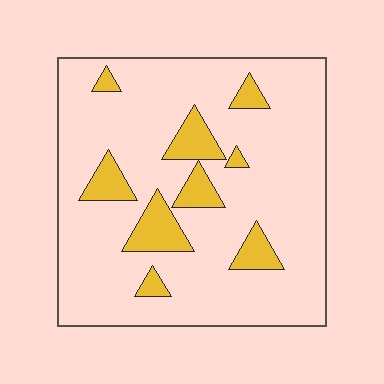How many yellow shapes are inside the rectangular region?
9.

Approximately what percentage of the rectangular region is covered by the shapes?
Approximately 15%.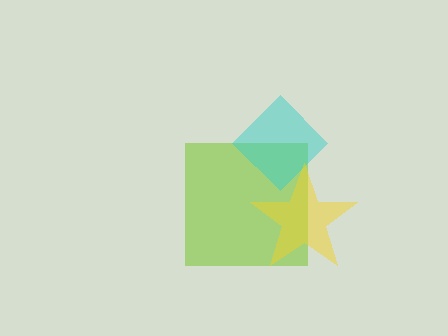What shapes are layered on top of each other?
The layered shapes are: a lime square, a cyan diamond, a yellow star.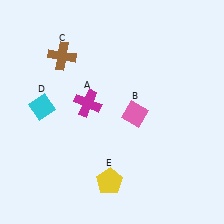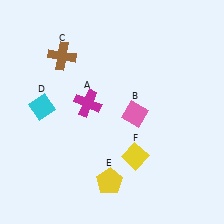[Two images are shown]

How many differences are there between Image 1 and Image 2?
There is 1 difference between the two images.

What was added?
A yellow diamond (F) was added in Image 2.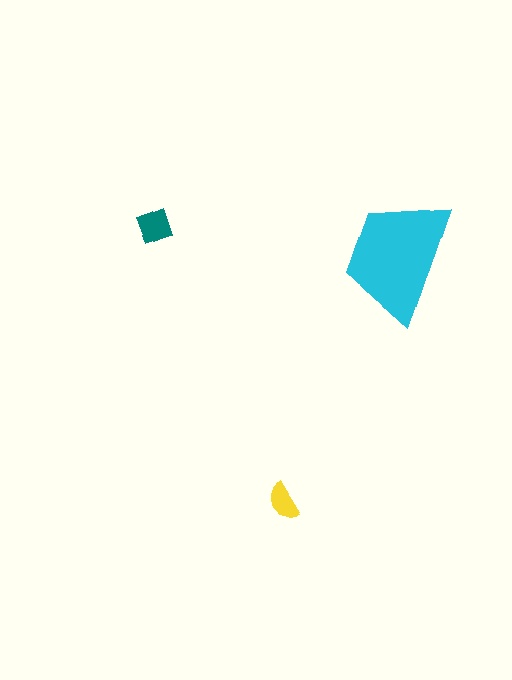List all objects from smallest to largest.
The yellow semicircle, the teal square, the cyan trapezoid.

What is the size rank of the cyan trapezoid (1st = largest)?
1st.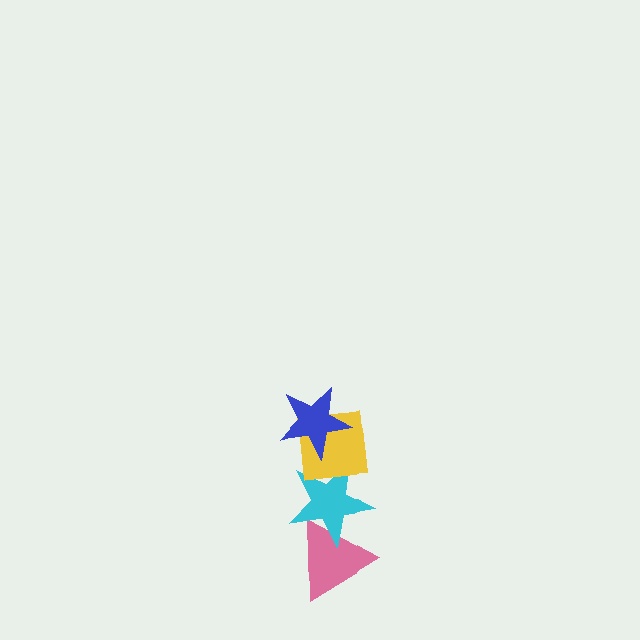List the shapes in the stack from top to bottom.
From top to bottom: the blue star, the yellow square, the cyan star, the pink triangle.